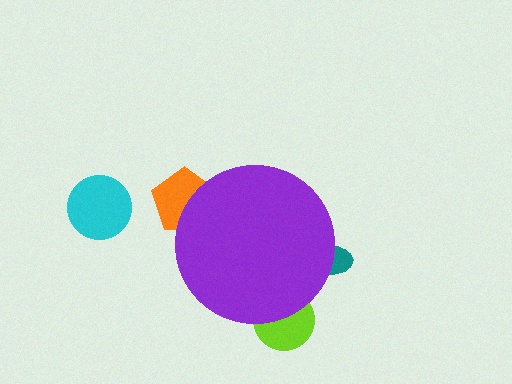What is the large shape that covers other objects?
A purple circle.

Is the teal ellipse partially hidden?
Yes, the teal ellipse is partially hidden behind the purple circle.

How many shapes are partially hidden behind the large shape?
3 shapes are partially hidden.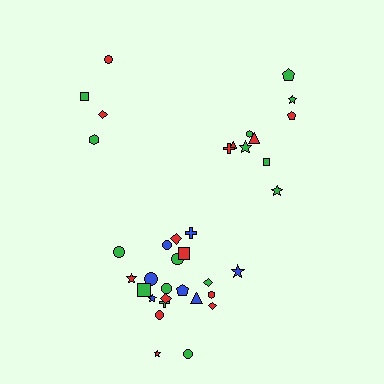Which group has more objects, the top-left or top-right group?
The top-right group.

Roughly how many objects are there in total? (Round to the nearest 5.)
Roughly 35 objects in total.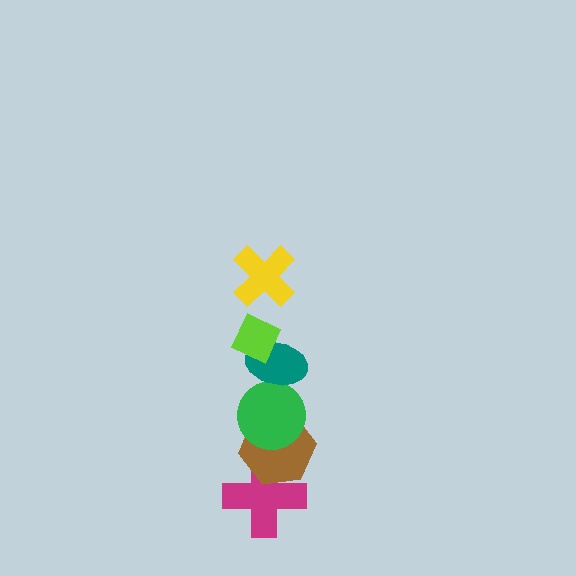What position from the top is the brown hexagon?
The brown hexagon is 5th from the top.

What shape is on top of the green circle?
The teal ellipse is on top of the green circle.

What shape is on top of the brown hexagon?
The green circle is on top of the brown hexagon.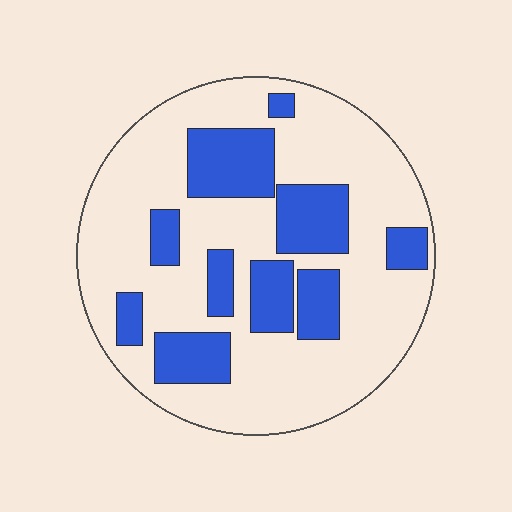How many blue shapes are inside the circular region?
10.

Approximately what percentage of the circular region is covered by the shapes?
Approximately 30%.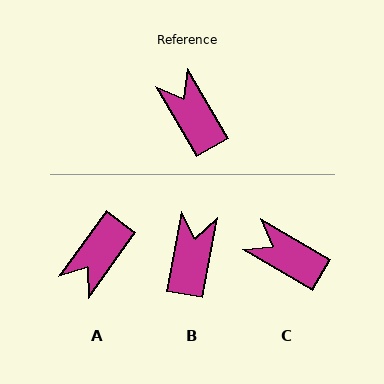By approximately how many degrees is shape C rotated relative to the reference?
Approximately 29 degrees counter-clockwise.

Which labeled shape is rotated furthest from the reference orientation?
A, about 113 degrees away.